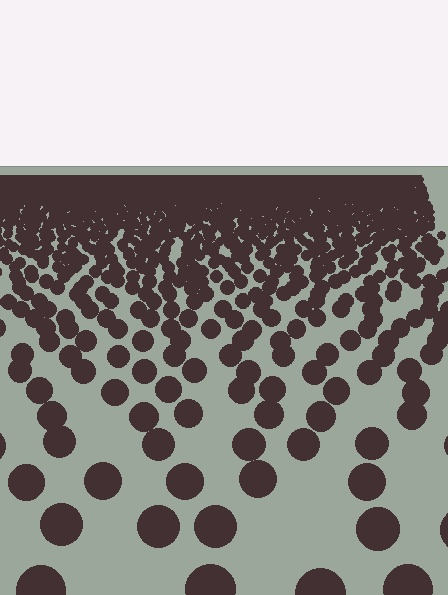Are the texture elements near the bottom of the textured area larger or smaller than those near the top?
Larger. Near the bottom, elements are closer to the viewer and appear at a bigger on-screen size.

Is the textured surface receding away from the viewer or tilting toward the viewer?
The surface is receding away from the viewer. Texture elements get smaller and denser toward the top.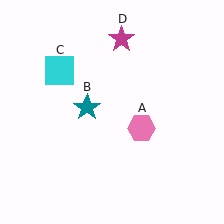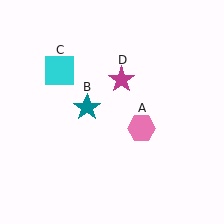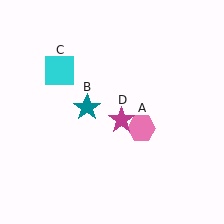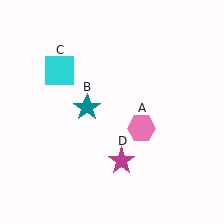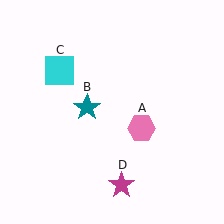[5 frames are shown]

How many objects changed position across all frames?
1 object changed position: magenta star (object D).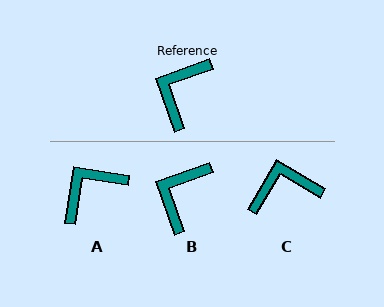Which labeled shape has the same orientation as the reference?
B.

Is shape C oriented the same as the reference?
No, it is off by about 50 degrees.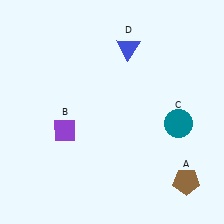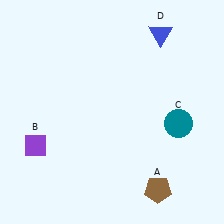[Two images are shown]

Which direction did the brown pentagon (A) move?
The brown pentagon (A) moved left.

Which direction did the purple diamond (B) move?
The purple diamond (B) moved left.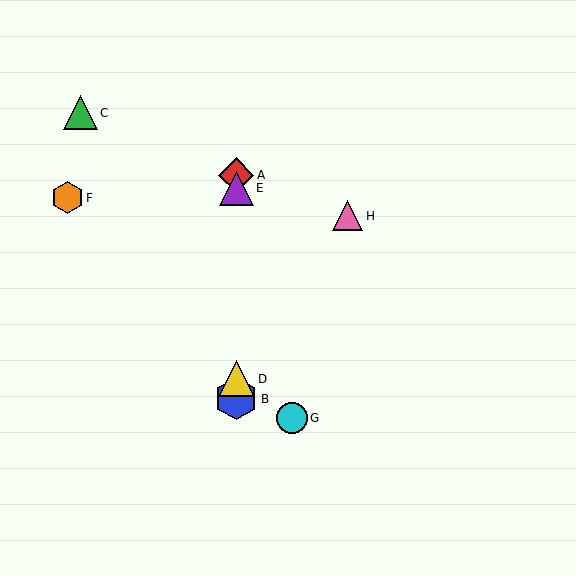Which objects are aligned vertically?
Objects A, B, D, E are aligned vertically.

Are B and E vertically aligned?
Yes, both are at x≈236.